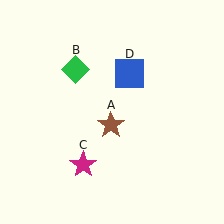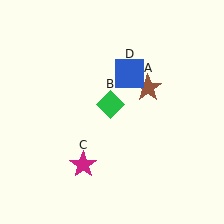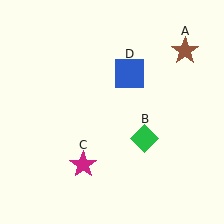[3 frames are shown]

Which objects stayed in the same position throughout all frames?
Magenta star (object C) and blue square (object D) remained stationary.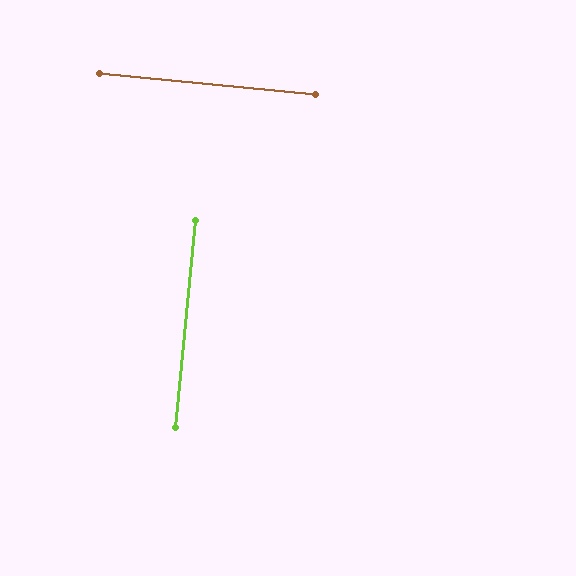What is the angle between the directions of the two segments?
Approximately 90 degrees.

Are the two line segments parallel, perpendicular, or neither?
Perpendicular — they meet at approximately 90°.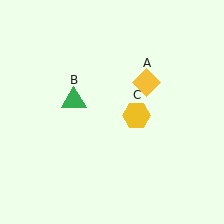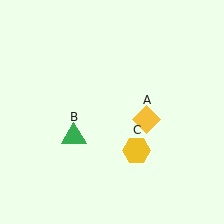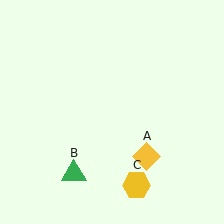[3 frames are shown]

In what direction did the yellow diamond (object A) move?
The yellow diamond (object A) moved down.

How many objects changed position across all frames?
3 objects changed position: yellow diamond (object A), green triangle (object B), yellow hexagon (object C).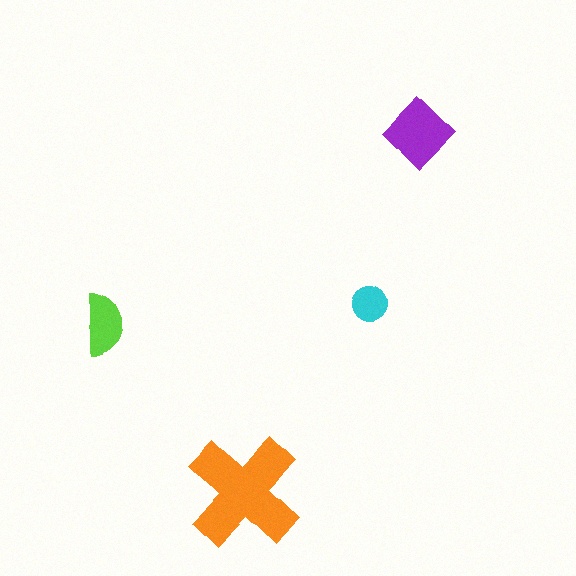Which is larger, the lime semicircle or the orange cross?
The orange cross.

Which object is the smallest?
The cyan circle.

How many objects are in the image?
There are 4 objects in the image.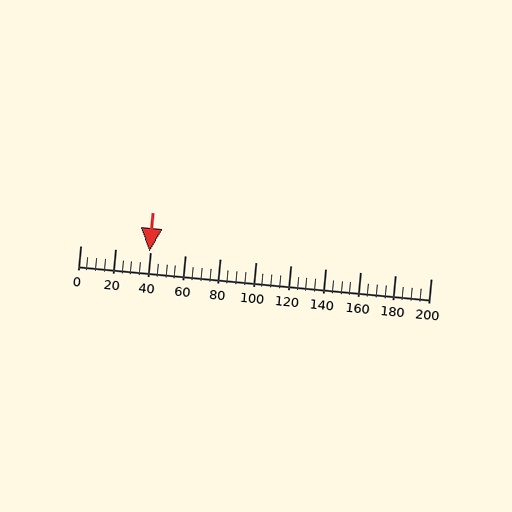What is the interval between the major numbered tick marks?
The major tick marks are spaced 20 units apart.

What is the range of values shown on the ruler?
The ruler shows values from 0 to 200.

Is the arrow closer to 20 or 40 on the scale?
The arrow is closer to 40.